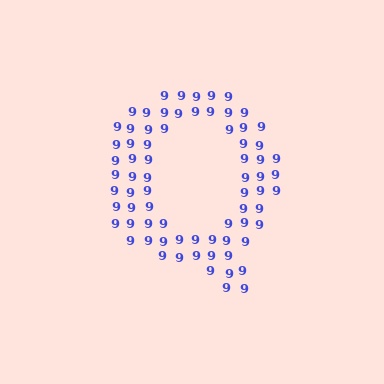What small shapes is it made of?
It is made of small digit 9's.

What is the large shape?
The large shape is the letter Q.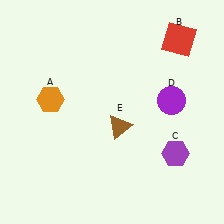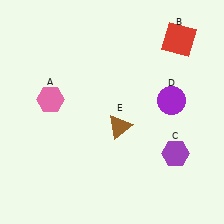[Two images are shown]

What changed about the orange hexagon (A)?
In Image 1, A is orange. In Image 2, it changed to pink.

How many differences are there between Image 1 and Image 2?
There is 1 difference between the two images.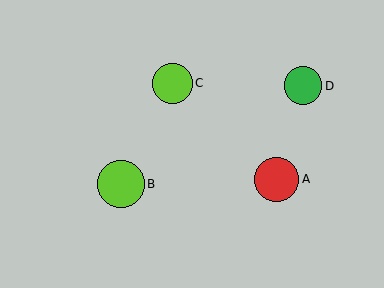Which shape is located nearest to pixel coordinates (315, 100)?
The green circle (labeled D) at (303, 86) is nearest to that location.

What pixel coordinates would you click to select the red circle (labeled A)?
Click at (277, 179) to select the red circle A.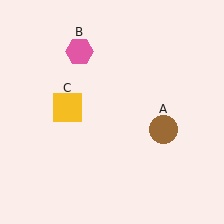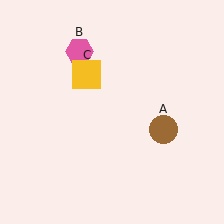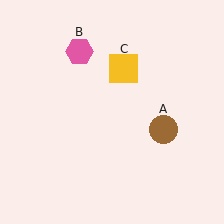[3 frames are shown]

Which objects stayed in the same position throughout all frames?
Brown circle (object A) and pink hexagon (object B) remained stationary.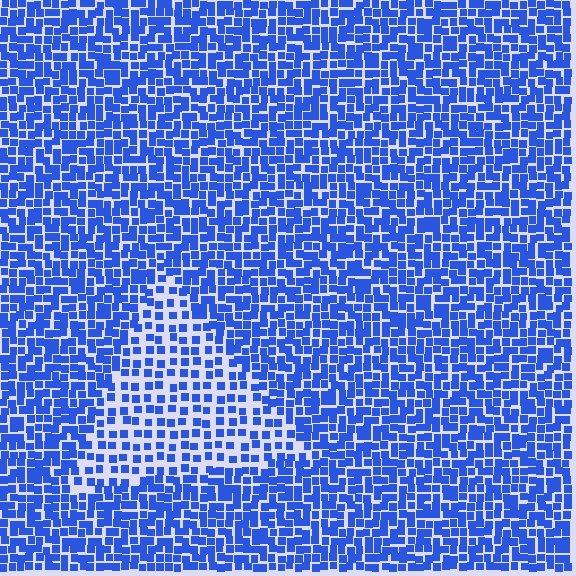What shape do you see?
I see a triangle.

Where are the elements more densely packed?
The elements are more densely packed outside the triangle boundary.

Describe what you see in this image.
The image contains small blue elements arranged at two different densities. A triangle-shaped region is visible where the elements are less densely packed than the surrounding area.